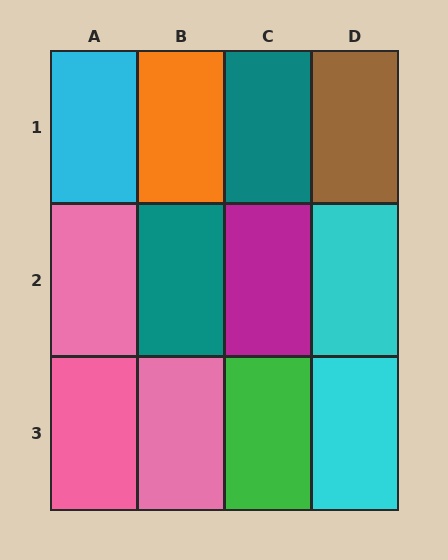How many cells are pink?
3 cells are pink.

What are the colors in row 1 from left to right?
Cyan, orange, teal, brown.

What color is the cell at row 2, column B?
Teal.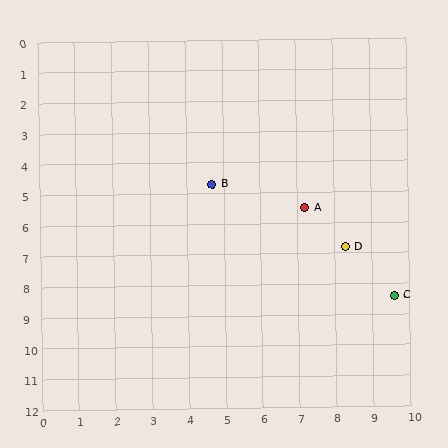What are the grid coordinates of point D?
Point D is at approximately (8.3, 6.8).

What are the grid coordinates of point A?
Point A is at approximately (7.2, 5.5).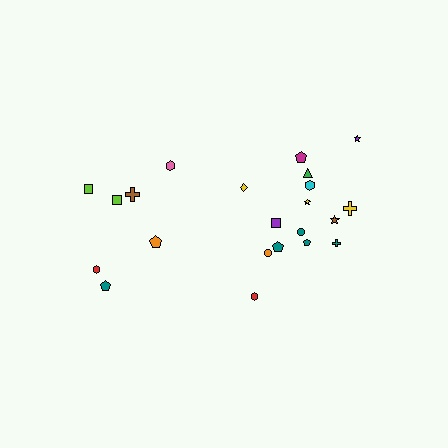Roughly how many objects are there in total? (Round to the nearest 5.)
Roughly 20 objects in total.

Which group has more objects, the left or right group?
The right group.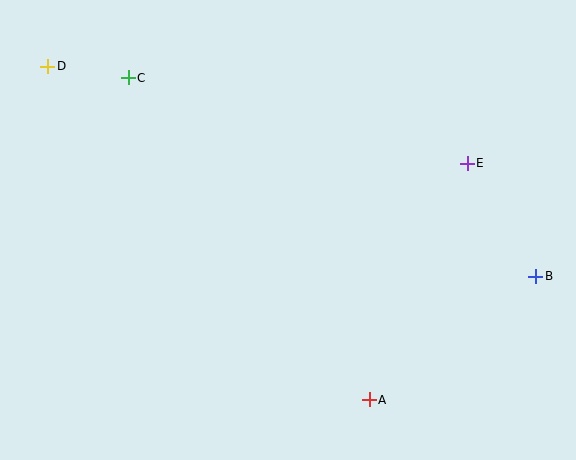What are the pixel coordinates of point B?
Point B is at (536, 276).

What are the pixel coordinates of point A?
Point A is at (369, 400).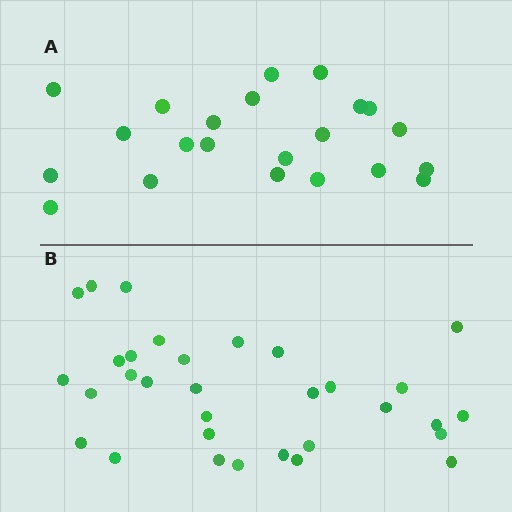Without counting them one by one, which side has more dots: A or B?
Region B (the bottom region) has more dots.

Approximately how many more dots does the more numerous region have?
Region B has roughly 10 or so more dots than region A.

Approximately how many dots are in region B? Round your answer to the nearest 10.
About 30 dots. (The exact count is 32, which rounds to 30.)